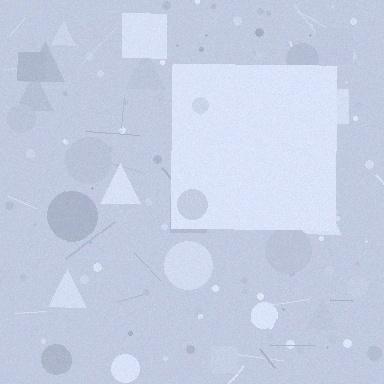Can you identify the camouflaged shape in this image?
The camouflaged shape is a square.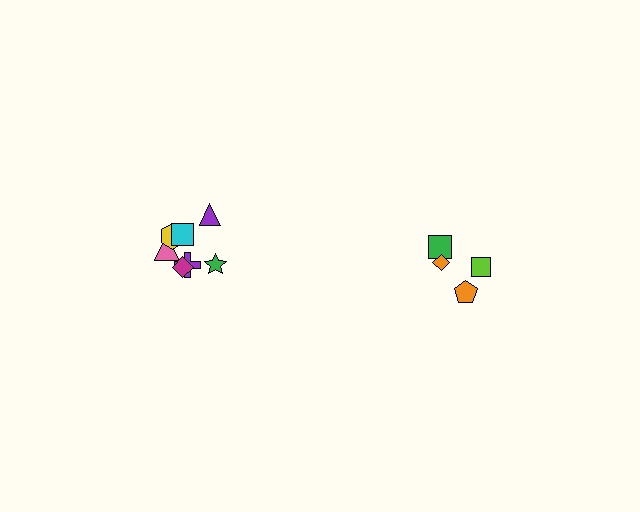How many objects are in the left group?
There are 7 objects.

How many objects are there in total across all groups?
There are 11 objects.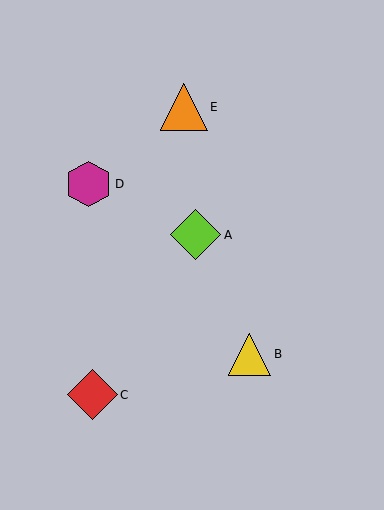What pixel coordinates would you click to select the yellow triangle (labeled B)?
Click at (249, 354) to select the yellow triangle B.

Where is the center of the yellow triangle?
The center of the yellow triangle is at (249, 354).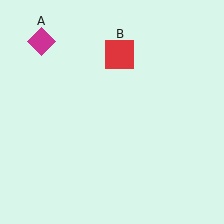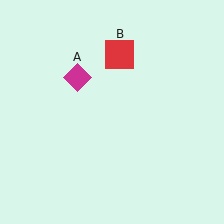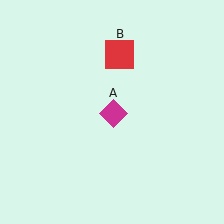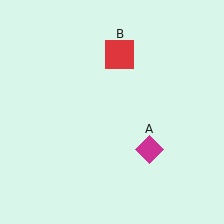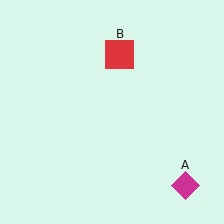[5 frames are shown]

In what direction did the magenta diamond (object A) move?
The magenta diamond (object A) moved down and to the right.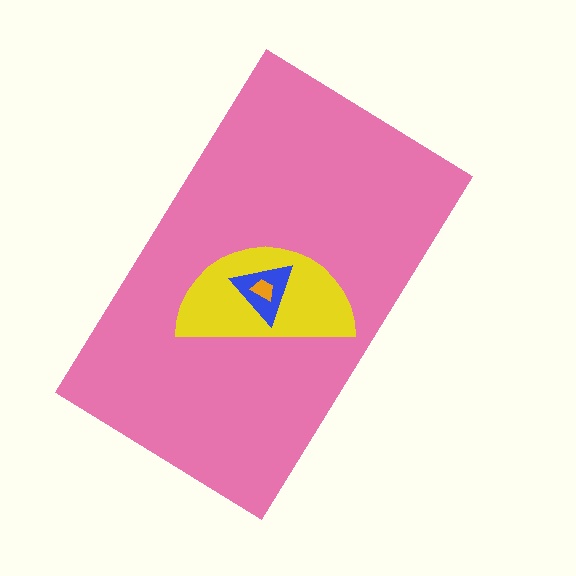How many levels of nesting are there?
4.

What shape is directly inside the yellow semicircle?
The blue triangle.